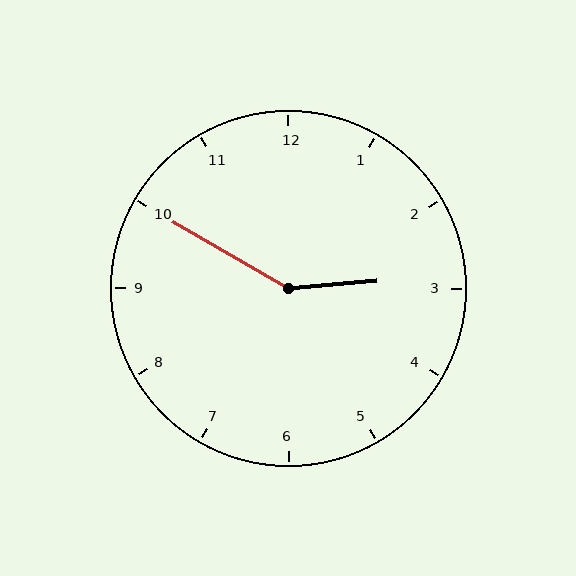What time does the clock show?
2:50.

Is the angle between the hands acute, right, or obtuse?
It is obtuse.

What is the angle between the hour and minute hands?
Approximately 145 degrees.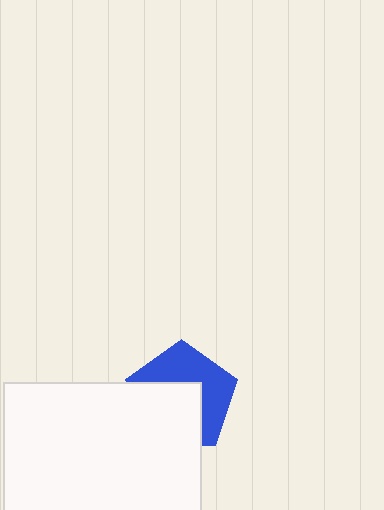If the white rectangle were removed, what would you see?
You would see the complete blue pentagon.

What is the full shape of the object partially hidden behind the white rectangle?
The partially hidden object is a blue pentagon.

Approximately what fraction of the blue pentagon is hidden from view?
Roughly 51% of the blue pentagon is hidden behind the white rectangle.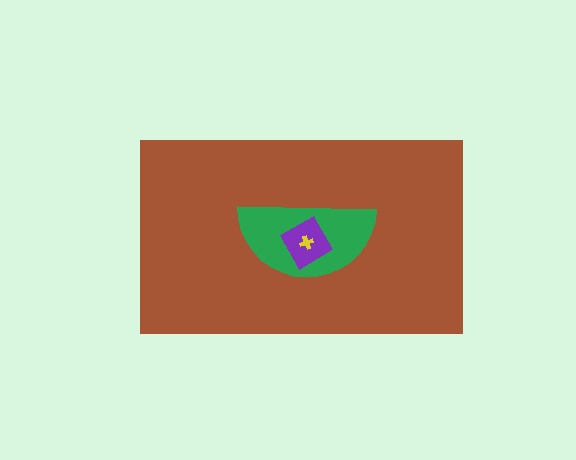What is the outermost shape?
The brown rectangle.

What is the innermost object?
The yellow cross.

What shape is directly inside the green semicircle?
The purple diamond.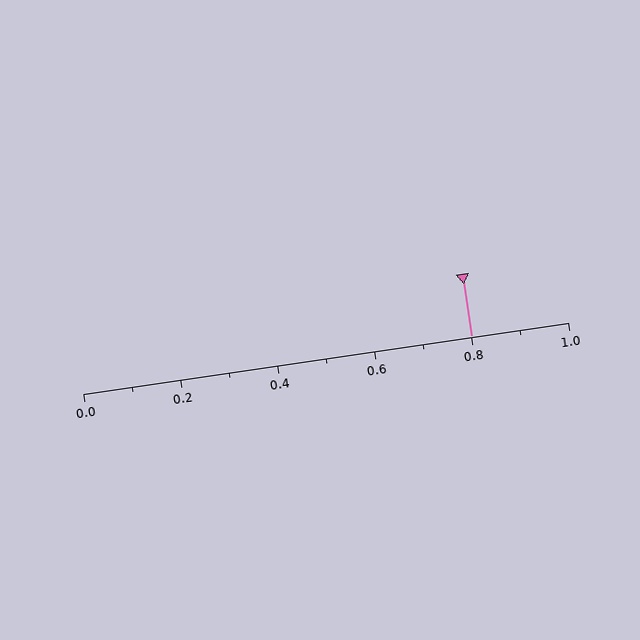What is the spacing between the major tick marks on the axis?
The major ticks are spaced 0.2 apart.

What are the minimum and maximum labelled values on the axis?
The axis runs from 0.0 to 1.0.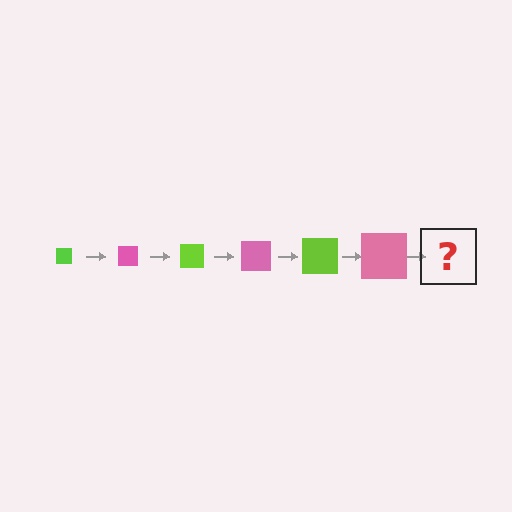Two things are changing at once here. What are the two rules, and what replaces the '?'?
The two rules are that the square grows larger each step and the color cycles through lime and pink. The '?' should be a lime square, larger than the previous one.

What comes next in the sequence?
The next element should be a lime square, larger than the previous one.